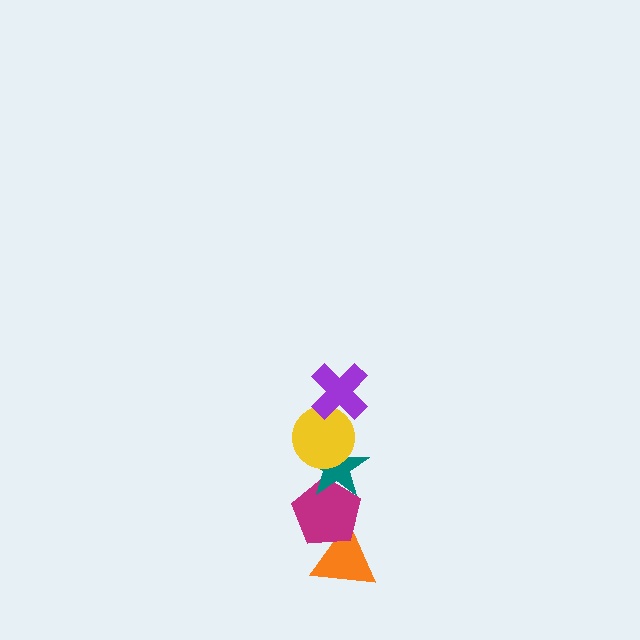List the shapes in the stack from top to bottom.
From top to bottom: the purple cross, the yellow circle, the teal star, the magenta pentagon, the orange triangle.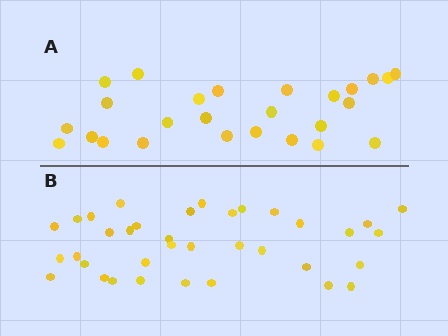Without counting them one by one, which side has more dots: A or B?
Region B (the bottom region) has more dots.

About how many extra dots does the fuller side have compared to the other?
Region B has roughly 10 or so more dots than region A.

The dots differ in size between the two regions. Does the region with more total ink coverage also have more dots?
No. Region A has more total ink coverage because its dots are larger, but region B actually contains more individual dots. Total area can be misleading — the number of items is what matters here.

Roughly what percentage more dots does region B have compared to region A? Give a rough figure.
About 40% more.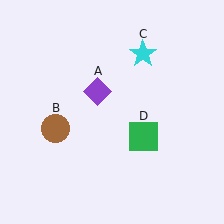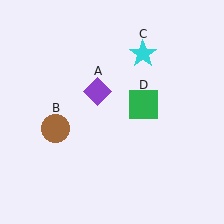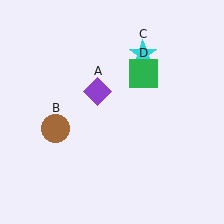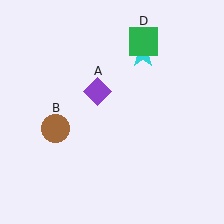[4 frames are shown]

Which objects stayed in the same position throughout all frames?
Purple diamond (object A) and brown circle (object B) and cyan star (object C) remained stationary.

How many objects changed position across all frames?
1 object changed position: green square (object D).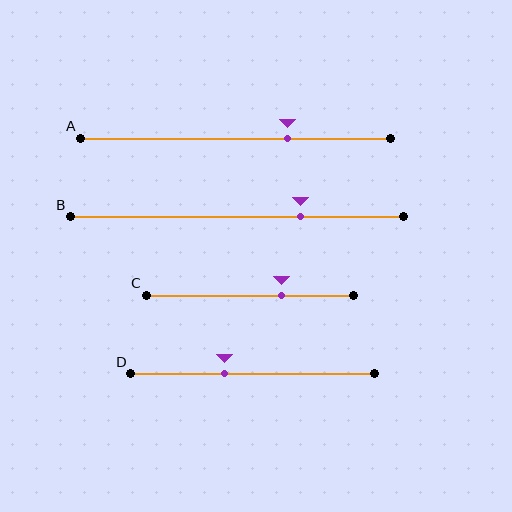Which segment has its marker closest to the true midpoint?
Segment D has its marker closest to the true midpoint.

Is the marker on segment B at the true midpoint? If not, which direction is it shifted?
No, the marker on segment B is shifted to the right by about 19% of the segment length.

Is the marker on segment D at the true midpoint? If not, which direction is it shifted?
No, the marker on segment D is shifted to the left by about 11% of the segment length.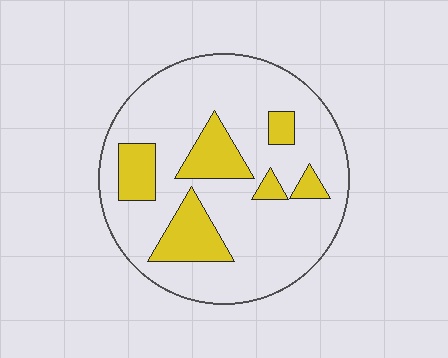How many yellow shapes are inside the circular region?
6.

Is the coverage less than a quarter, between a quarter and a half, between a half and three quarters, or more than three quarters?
Less than a quarter.